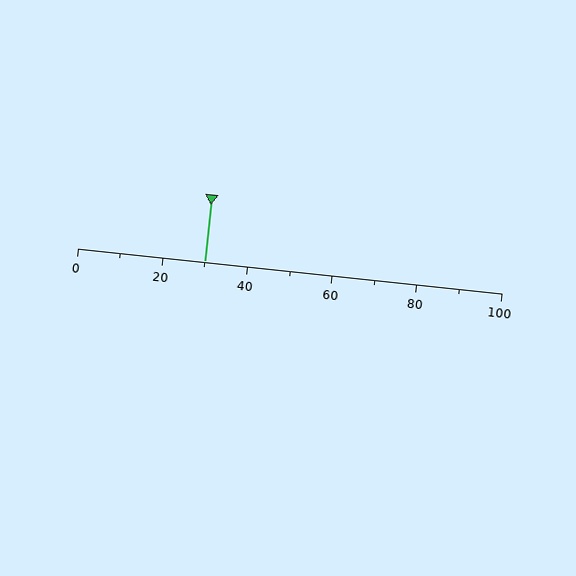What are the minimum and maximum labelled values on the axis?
The axis runs from 0 to 100.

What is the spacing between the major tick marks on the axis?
The major ticks are spaced 20 apart.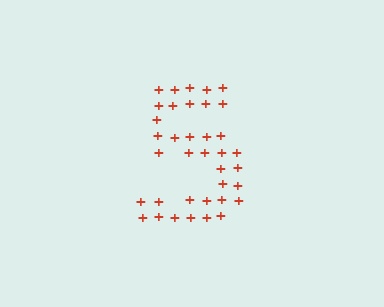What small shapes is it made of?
It is made of small plus signs.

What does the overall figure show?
The overall figure shows the digit 5.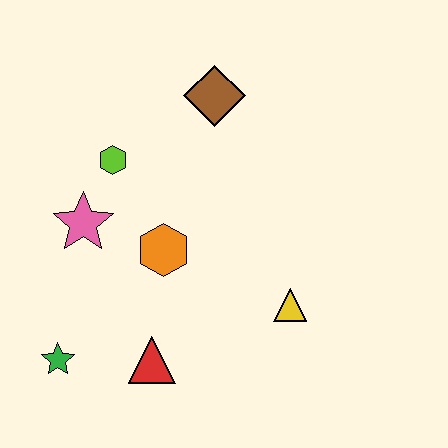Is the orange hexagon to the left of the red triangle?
No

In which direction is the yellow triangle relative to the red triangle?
The yellow triangle is to the right of the red triangle.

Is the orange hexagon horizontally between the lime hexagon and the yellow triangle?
Yes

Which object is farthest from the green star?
The brown diamond is farthest from the green star.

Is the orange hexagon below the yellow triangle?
No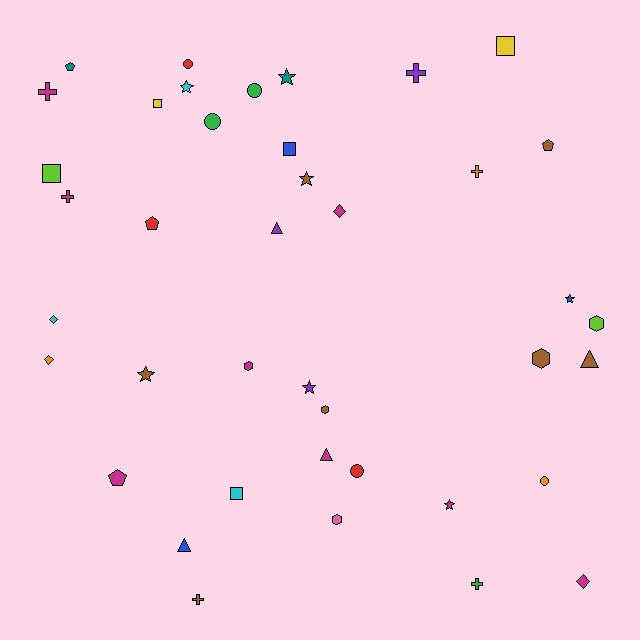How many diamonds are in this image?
There are 4 diamonds.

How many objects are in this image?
There are 40 objects.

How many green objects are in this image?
There are 3 green objects.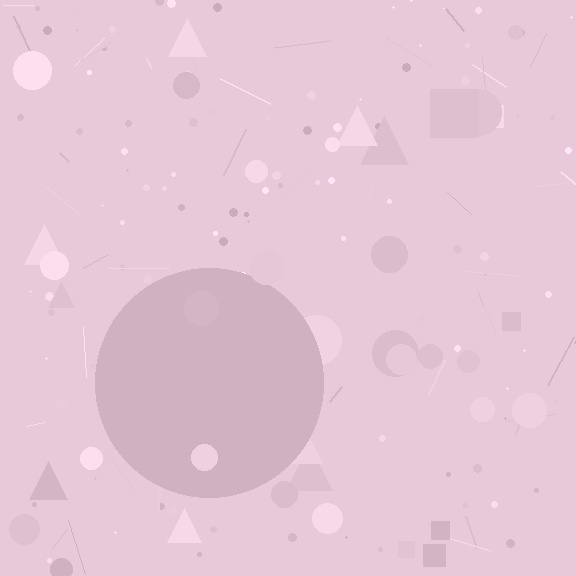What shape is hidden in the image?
A circle is hidden in the image.